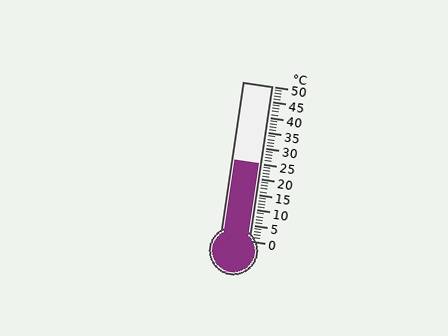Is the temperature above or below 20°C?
The temperature is above 20°C.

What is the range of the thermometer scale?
The thermometer scale ranges from 0°C to 50°C.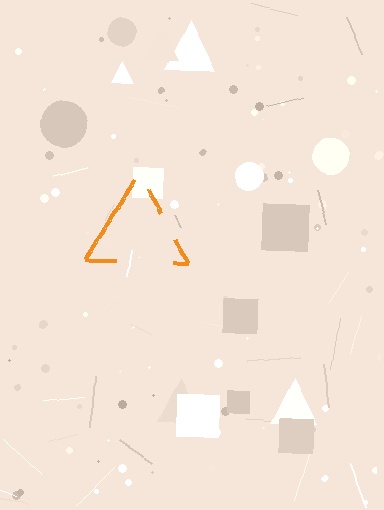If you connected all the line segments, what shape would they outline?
They would outline a triangle.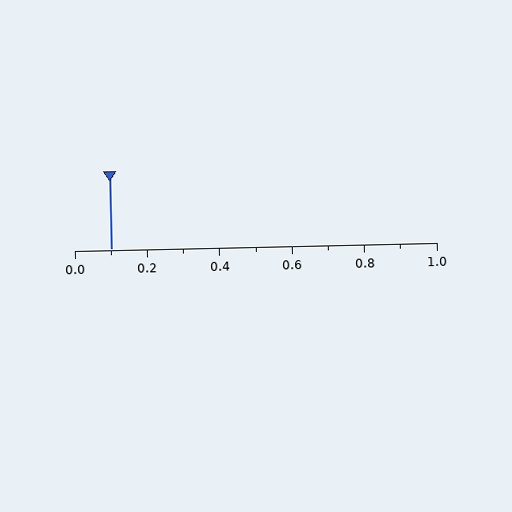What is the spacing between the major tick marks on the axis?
The major ticks are spaced 0.2 apart.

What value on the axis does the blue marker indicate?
The marker indicates approximately 0.1.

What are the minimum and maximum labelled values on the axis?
The axis runs from 0.0 to 1.0.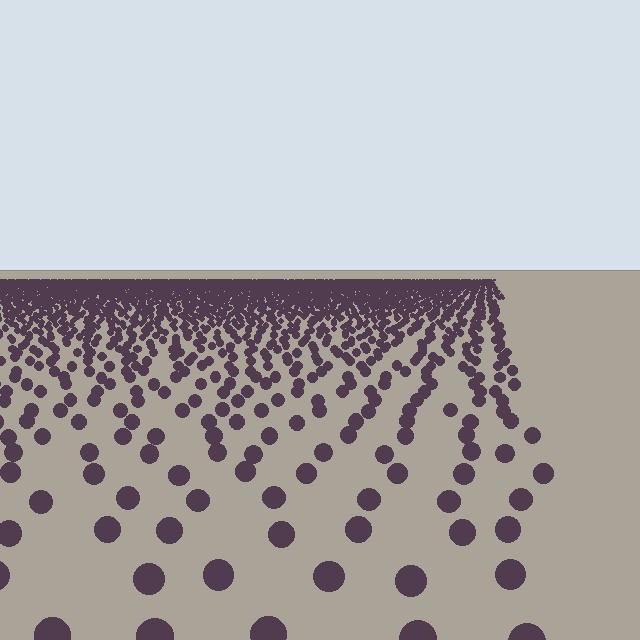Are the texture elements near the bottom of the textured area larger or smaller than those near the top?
Larger. Near the bottom, elements are closer to the viewer and appear at a bigger on-screen size.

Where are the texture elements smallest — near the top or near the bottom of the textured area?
Near the top.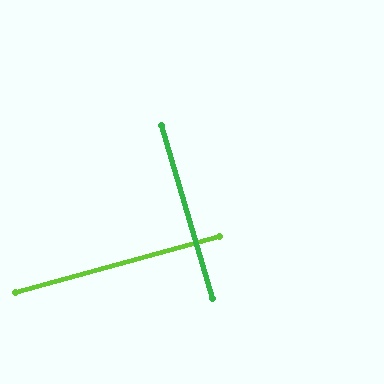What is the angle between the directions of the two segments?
Approximately 89 degrees.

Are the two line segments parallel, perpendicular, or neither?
Perpendicular — they meet at approximately 89°.